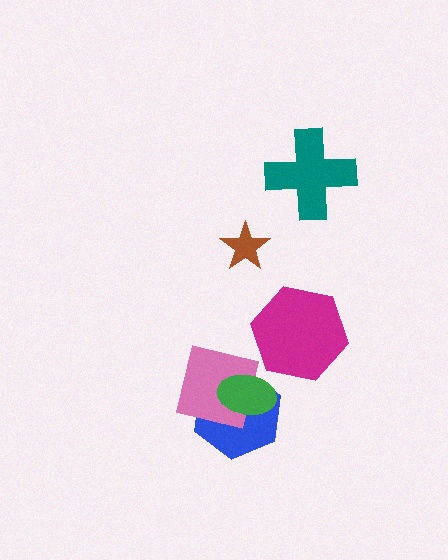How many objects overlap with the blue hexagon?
2 objects overlap with the blue hexagon.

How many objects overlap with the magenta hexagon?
0 objects overlap with the magenta hexagon.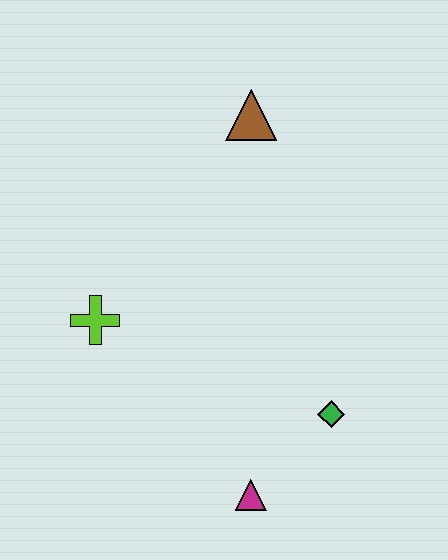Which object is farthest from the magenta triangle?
The brown triangle is farthest from the magenta triangle.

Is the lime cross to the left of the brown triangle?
Yes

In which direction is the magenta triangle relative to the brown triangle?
The magenta triangle is below the brown triangle.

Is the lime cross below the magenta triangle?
No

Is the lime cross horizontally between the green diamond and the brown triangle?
No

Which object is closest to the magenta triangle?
The green diamond is closest to the magenta triangle.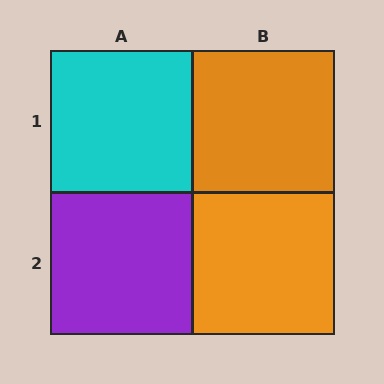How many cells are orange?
2 cells are orange.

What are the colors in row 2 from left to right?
Purple, orange.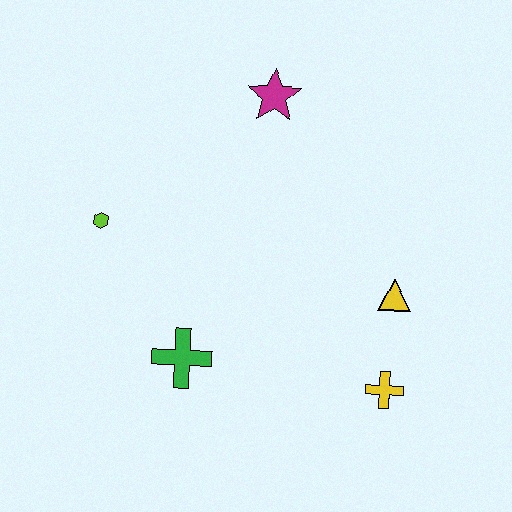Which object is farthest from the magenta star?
The yellow cross is farthest from the magenta star.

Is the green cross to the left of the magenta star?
Yes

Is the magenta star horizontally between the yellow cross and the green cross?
Yes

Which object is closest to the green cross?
The lime hexagon is closest to the green cross.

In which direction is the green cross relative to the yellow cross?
The green cross is to the left of the yellow cross.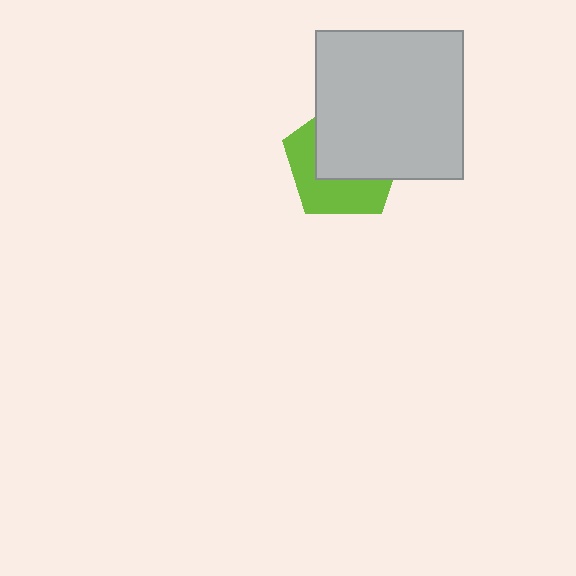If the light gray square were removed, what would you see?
You would see the complete lime pentagon.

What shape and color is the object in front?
The object in front is a light gray square.